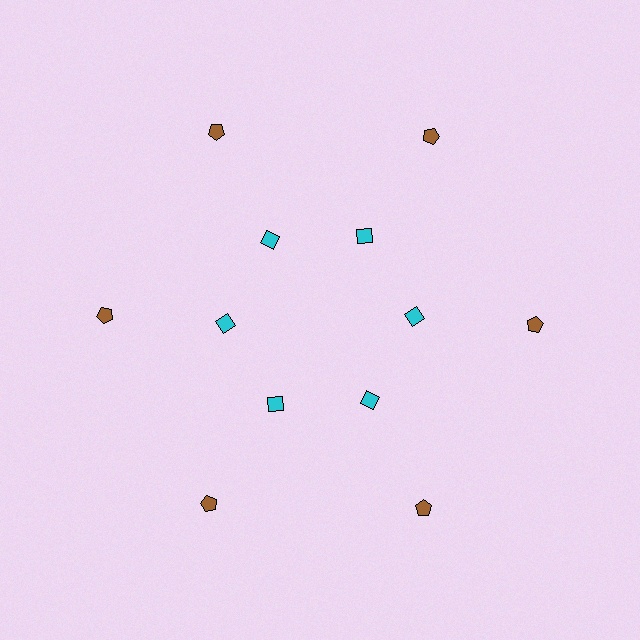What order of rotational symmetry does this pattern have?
This pattern has 6-fold rotational symmetry.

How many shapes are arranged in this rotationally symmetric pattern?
There are 12 shapes, arranged in 6 groups of 2.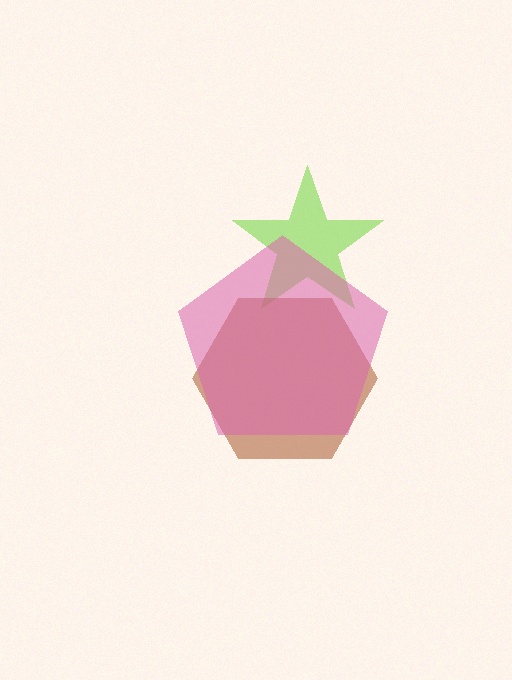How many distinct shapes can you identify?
There are 3 distinct shapes: a lime star, a brown hexagon, a pink pentagon.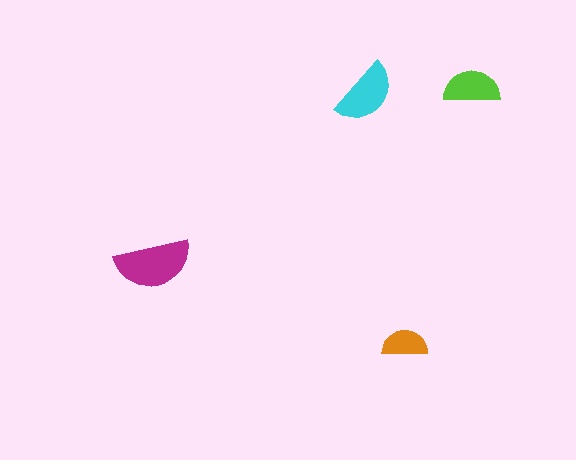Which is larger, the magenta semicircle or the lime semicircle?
The magenta one.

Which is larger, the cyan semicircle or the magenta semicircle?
The magenta one.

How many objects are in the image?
There are 4 objects in the image.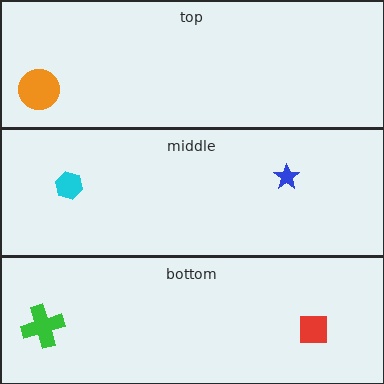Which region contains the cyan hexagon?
The middle region.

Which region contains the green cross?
The bottom region.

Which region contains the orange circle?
The top region.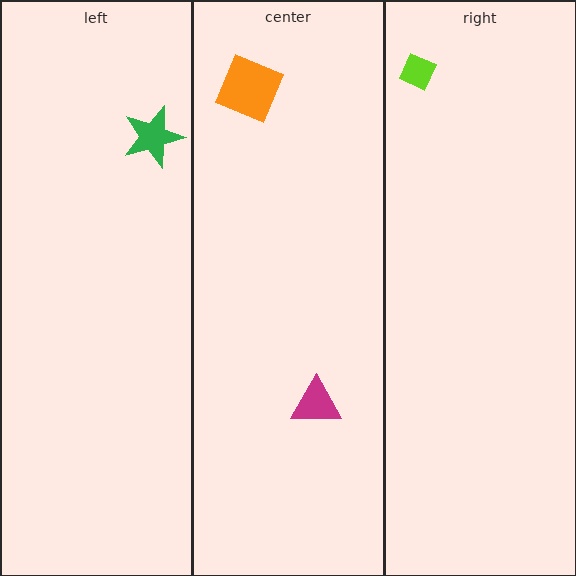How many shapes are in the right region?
1.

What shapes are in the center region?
The orange square, the magenta triangle.